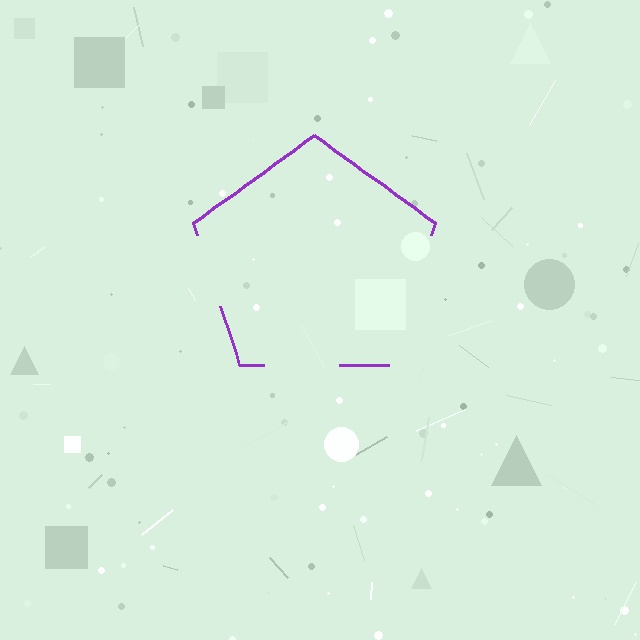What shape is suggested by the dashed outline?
The dashed outline suggests a pentagon.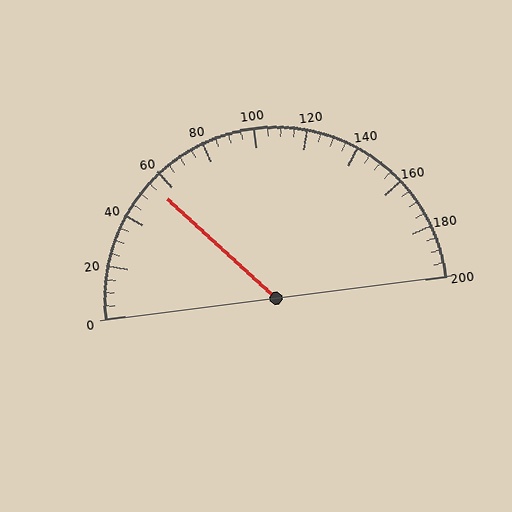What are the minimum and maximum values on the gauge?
The gauge ranges from 0 to 200.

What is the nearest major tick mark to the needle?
The nearest major tick mark is 60.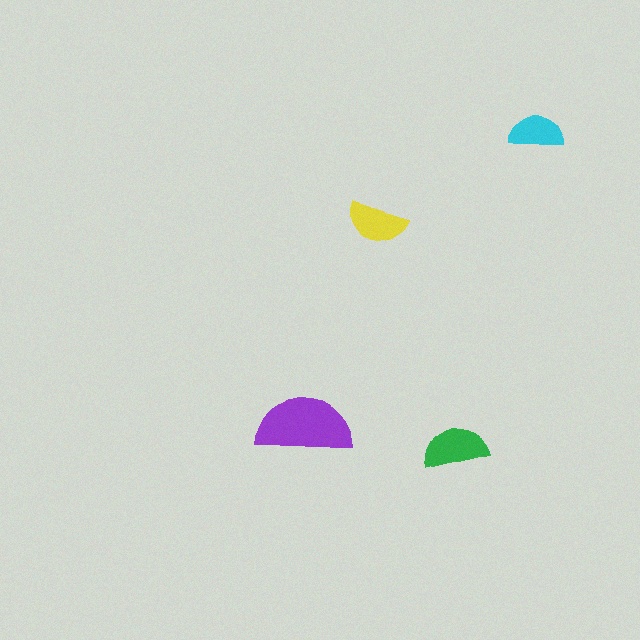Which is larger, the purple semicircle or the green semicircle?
The purple one.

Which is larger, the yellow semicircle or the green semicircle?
The green one.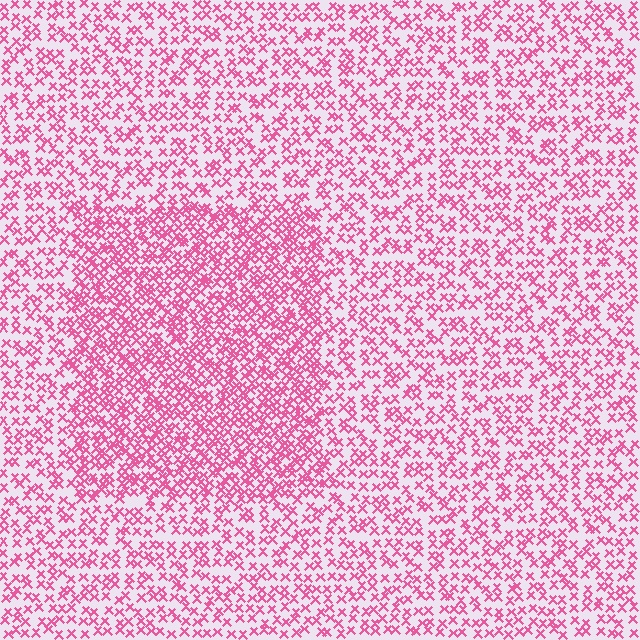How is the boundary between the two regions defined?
The boundary is defined by a change in element density (approximately 1.8x ratio). All elements are the same color, size, and shape.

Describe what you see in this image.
The image contains small pink elements arranged at two different densities. A rectangle-shaped region is visible where the elements are more densely packed than the surrounding area.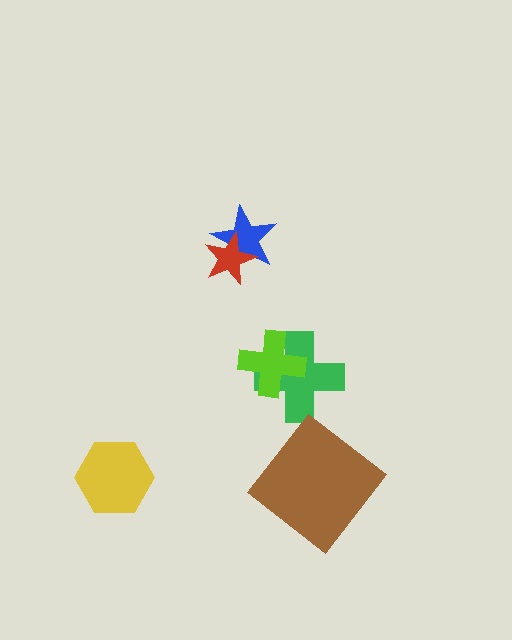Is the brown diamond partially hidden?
No, no other shape covers it.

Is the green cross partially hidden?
Yes, it is partially covered by another shape.